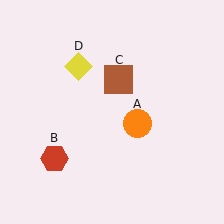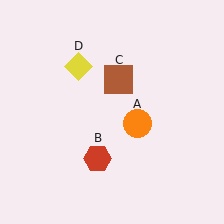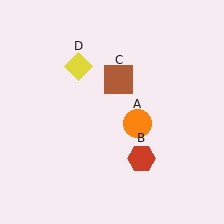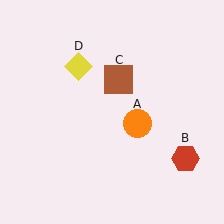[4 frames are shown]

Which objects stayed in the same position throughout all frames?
Orange circle (object A) and brown square (object C) and yellow diamond (object D) remained stationary.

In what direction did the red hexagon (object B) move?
The red hexagon (object B) moved right.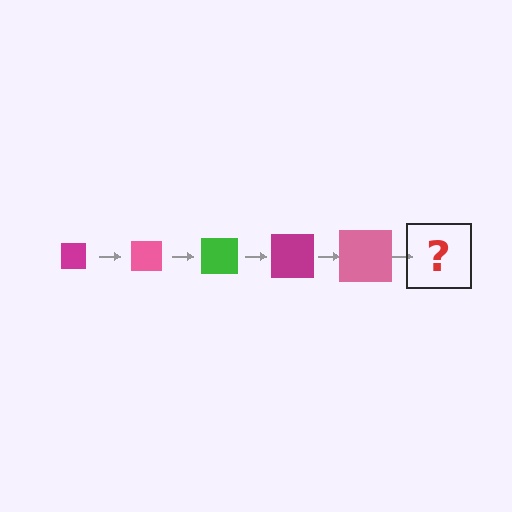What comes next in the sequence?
The next element should be a green square, larger than the previous one.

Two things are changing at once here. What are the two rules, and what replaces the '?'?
The two rules are that the square grows larger each step and the color cycles through magenta, pink, and green. The '?' should be a green square, larger than the previous one.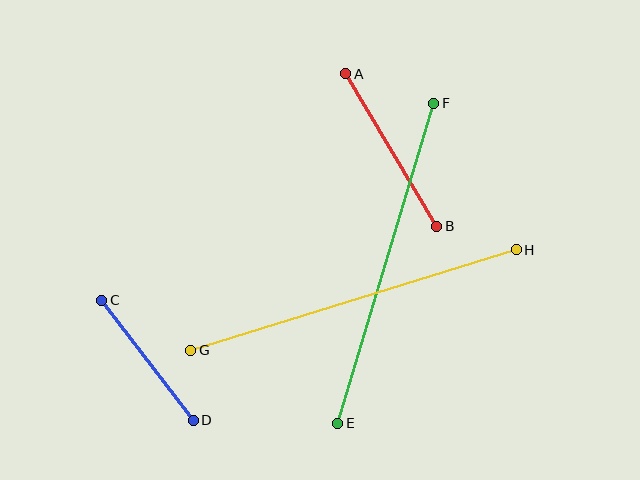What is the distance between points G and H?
The distance is approximately 340 pixels.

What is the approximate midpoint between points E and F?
The midpoint is at approximately (386, 263) pixels.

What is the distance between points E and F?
The distance is approximately 334 pixels.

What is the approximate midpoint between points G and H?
The midpoint is at approximately (353, 300) pixels.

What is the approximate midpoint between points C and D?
The midpoint is at approximately (147, 360) pixels.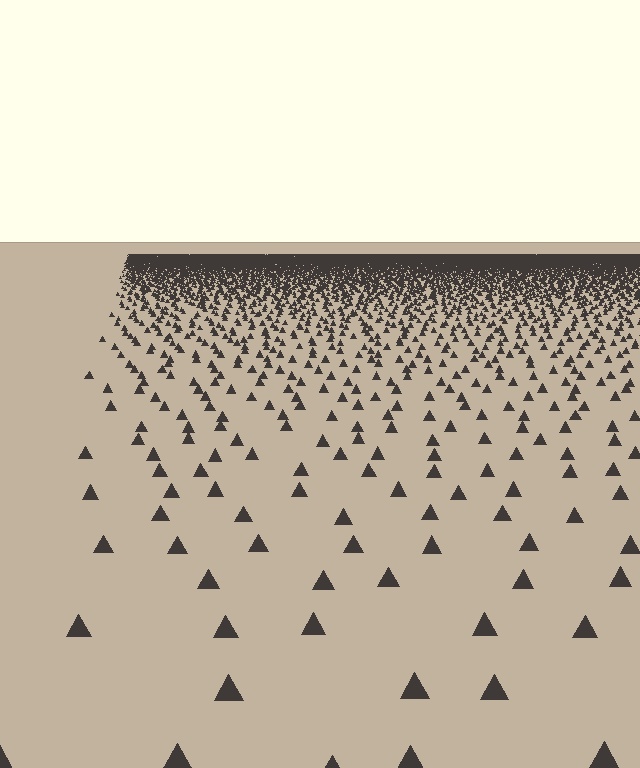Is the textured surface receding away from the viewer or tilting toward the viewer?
The surface is receding away from the viewer. Texture elements get smaller and denser toward the top.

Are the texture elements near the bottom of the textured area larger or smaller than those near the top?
Larger. Near the bottom, elements are closer to the viewer and appear at a bigger on-screen size.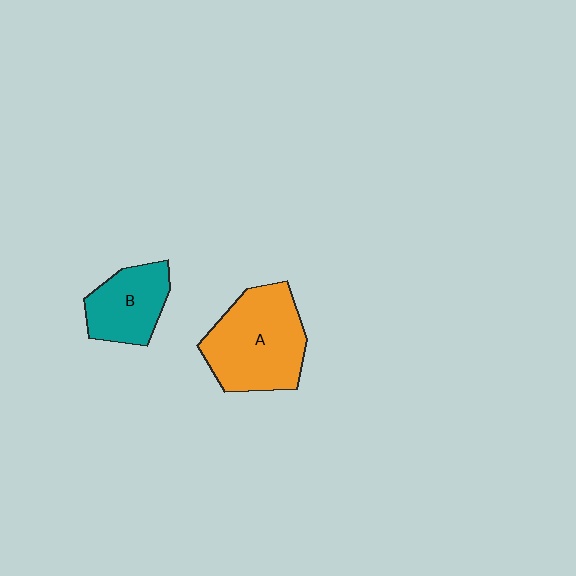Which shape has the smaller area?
Shape B (teal).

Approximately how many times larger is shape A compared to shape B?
Approximately 1.6 times.